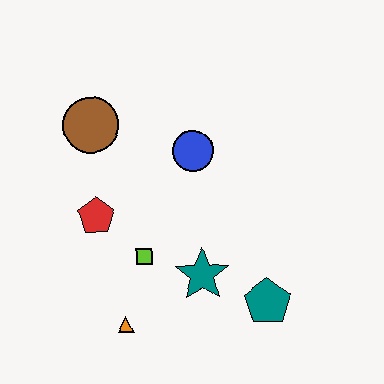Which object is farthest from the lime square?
The brown circle is farthest from the lime square.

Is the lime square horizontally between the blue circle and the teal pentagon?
No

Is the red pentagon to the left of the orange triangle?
Yes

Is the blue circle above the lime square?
Yes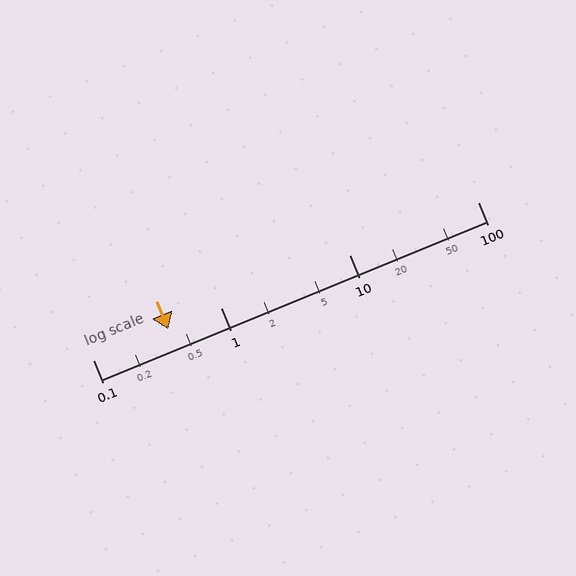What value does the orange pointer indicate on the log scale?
The pointer indicates approximately 0.39.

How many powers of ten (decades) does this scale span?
The scale spans 3 decades, from 0.1 to 100.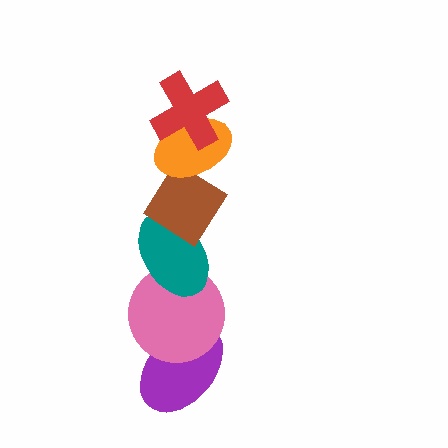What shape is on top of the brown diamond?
The orange ellipse is on top of the brown diamond.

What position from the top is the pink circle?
The pink circle is 5th from the top.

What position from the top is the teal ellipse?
The teal ellipse is 4th from the top.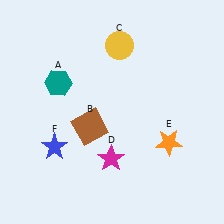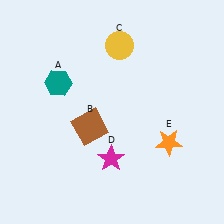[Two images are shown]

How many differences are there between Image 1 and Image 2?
There is 1 difference between the two images.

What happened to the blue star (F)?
The blue star (F) was removed in Image 2. It was in the bottom-left area of Image 1.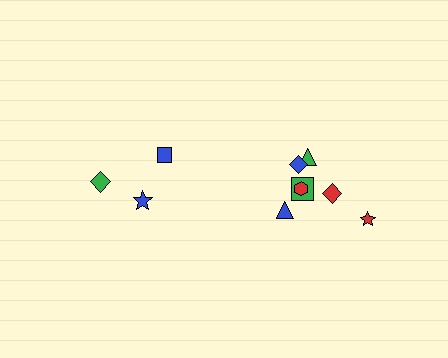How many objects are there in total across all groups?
There are 10 objects.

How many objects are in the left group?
There are 3 objects.